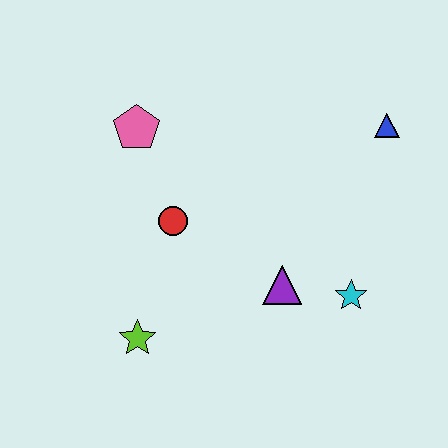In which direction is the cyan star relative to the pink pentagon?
The cyan star is to the right of the pink pentagon.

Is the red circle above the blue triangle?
No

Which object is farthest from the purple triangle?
The pink pentagon is farthest from the purple triangle.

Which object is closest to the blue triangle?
The cyan star is closest to the blue triangle.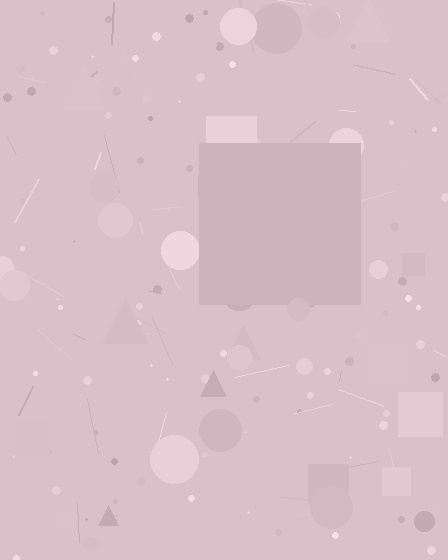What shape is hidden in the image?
A square is hidden in the image.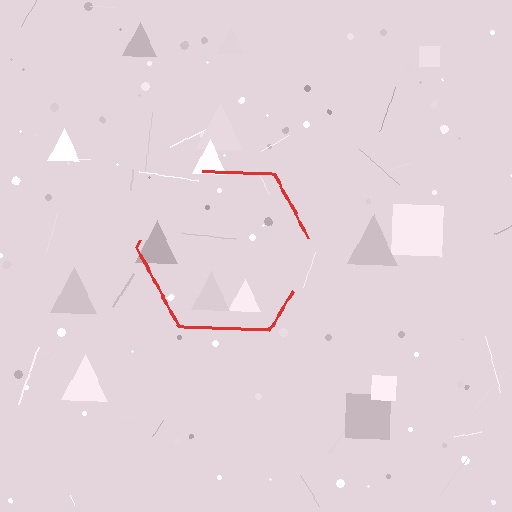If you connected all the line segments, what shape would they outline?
They would outline a hexagon.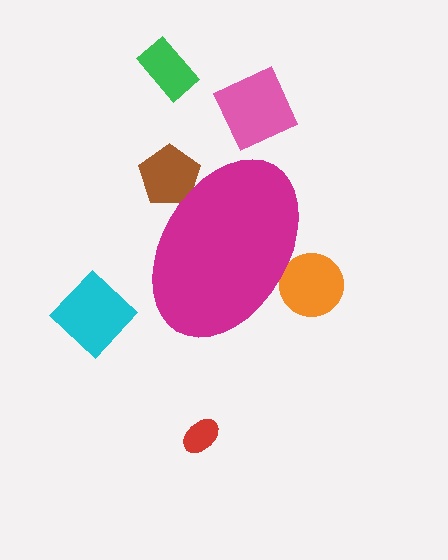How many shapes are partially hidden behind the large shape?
2 shapes are partially hidden.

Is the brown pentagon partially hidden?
Yes, the brown pentagon is partially hidden behind the magenta ellipse.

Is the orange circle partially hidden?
Yes, the orange circle is partially hidden behind the magenta ellipse.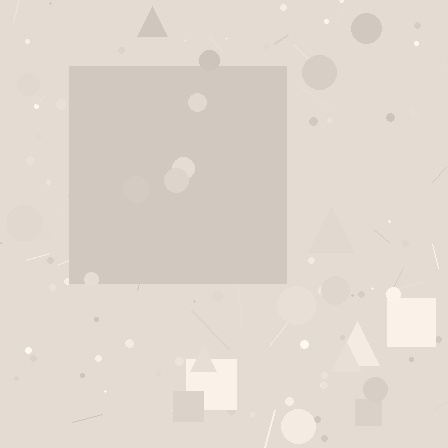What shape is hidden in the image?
A square is hidden in the image.